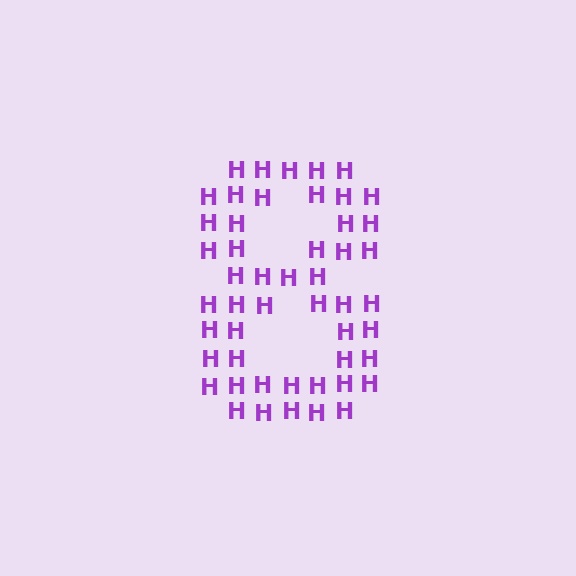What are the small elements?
The small elements are letter H's.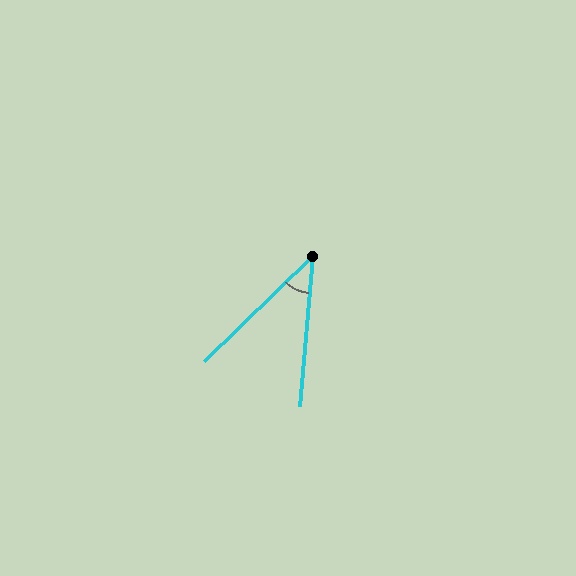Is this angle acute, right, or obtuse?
It is acute.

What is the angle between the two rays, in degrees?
Approximately 41 degrees.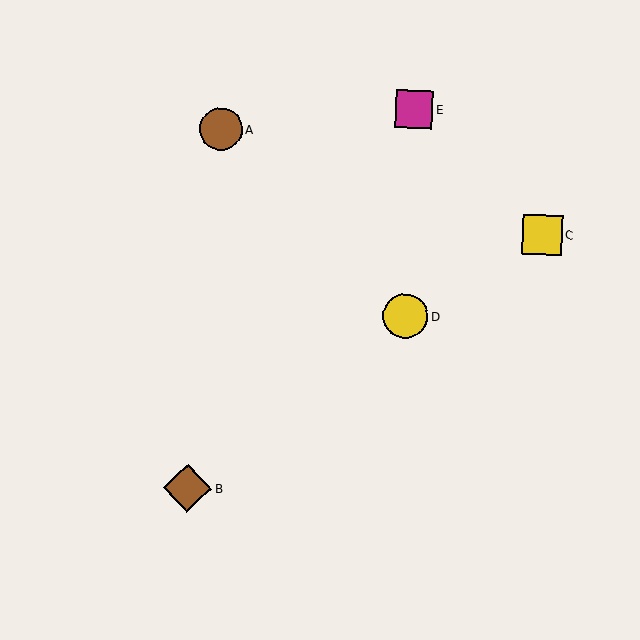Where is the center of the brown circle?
The center of the brown circle is at (221, 129).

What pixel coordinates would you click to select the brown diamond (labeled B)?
Click at (188, 488) to select the brown diamond B.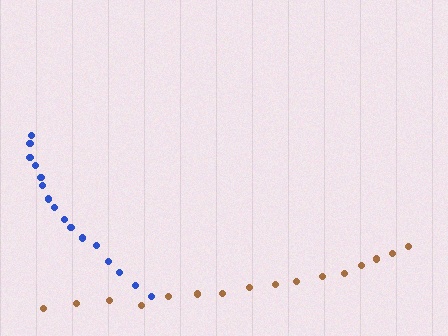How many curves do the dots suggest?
There are 2 distinct paths.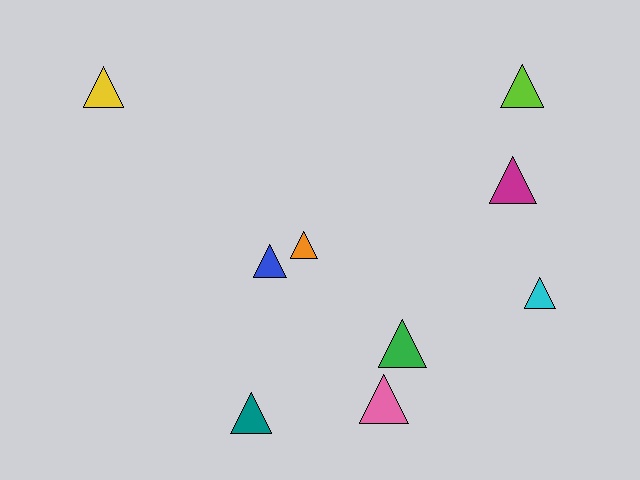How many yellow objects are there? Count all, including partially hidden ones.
There is 1 yellow object.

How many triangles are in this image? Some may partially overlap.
There are 9 triangles.